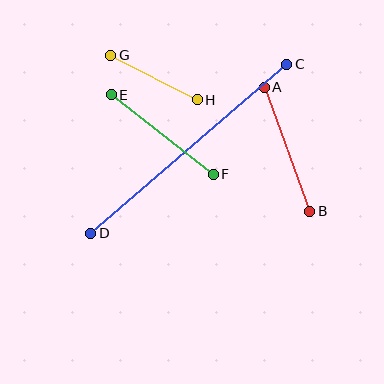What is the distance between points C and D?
The distance is approximately 259 pixels.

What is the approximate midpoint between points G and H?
The midpoint is at approximately (154, 78) pixels.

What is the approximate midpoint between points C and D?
The midpoint is at approximately (189, 149) pixels.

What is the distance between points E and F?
The distance is approximately 129 pixels.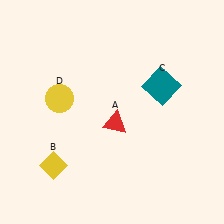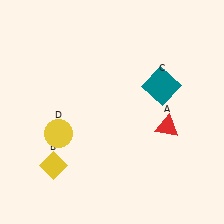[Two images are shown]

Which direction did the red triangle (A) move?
The red triangle (A) moved right.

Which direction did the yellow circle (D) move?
The yellow circle (D) moved down.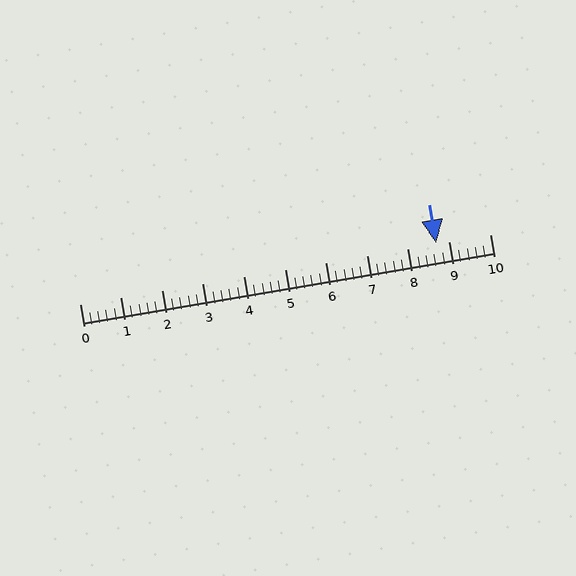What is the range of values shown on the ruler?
The ruler shows values from 0 to 10.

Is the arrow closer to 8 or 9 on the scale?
The arrow is closer to 9.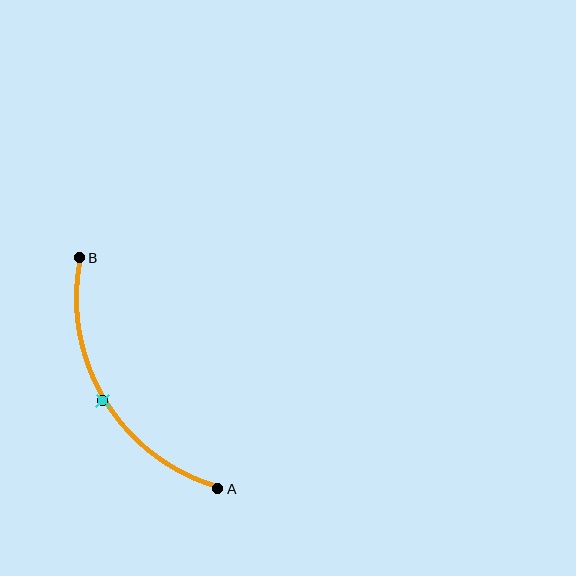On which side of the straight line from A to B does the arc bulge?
The arc bulges to the left of the straight line connecting A and B.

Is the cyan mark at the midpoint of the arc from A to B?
Yes. The cyan mark lies on the arc at equal arc-length from both A and B — it is the arc midpoint.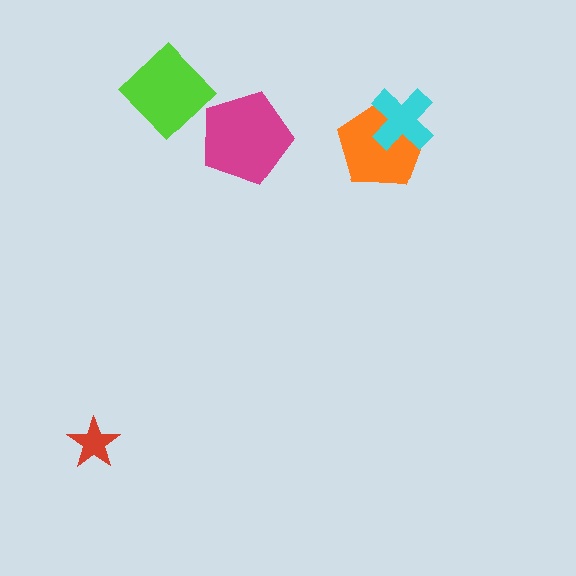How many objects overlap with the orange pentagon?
1 object overlaps with the orange pentagon.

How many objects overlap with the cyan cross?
1 object overlaps with the cyan cross.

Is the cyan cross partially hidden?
No, no other shape covers it.